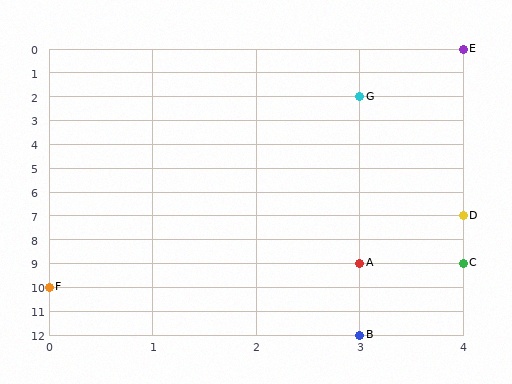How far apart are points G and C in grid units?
Points G and C are 1 column and 7 rows apart (about 7.1 grid units diagonally).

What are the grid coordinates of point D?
Point D is at grid coordinates (4, 7).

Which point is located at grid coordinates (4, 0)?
Point E is at (4, 0).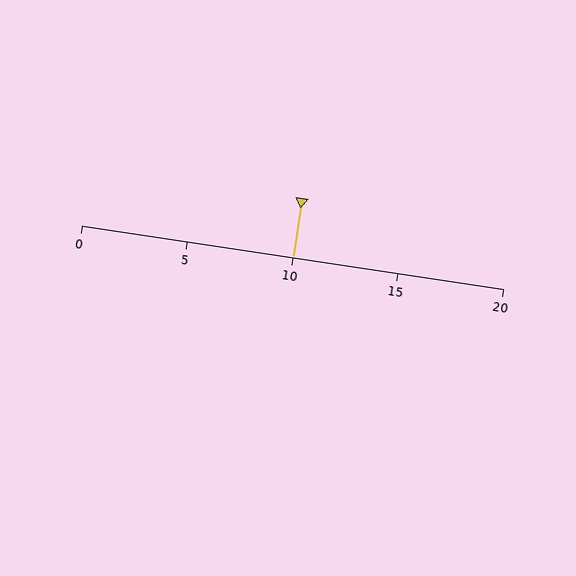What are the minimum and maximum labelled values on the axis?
The axis runs from 0 to 20.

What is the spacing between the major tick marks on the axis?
The major ticks are spaced 5 apart.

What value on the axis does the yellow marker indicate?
The marker indicates approximately 10.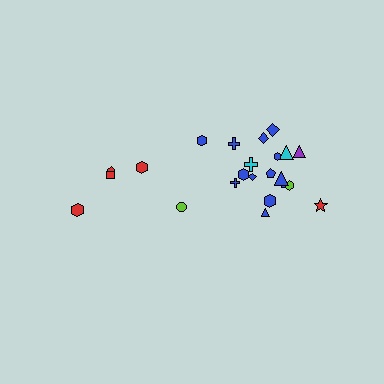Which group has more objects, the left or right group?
The right group.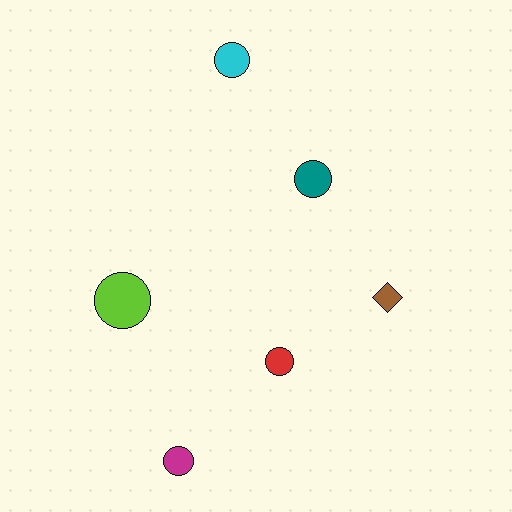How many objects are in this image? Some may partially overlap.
There are 6 objects.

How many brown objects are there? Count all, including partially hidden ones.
There is 1 brown object.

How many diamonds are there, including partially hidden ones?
There is 1 diamond.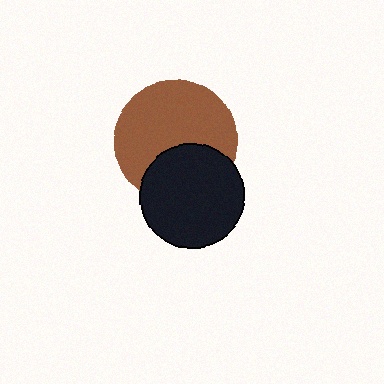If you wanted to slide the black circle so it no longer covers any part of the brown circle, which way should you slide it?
Slide it down — that is the most direct way to separate the two shapes.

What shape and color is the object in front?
The object in front is a black circle.